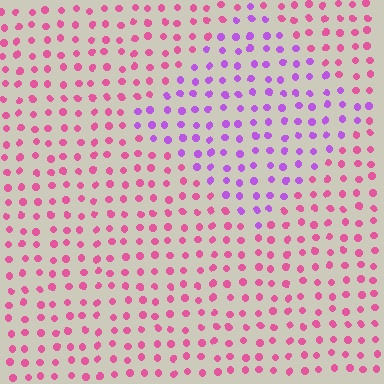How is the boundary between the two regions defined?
The boundary is defined purely by a slight shift in hue (about 47 degrees). Spacing, size, and orientation are identical on both sides.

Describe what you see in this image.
The image is filled with small pink elements in a uniform arrangement. A diamond-shaped region is visible where the elements are tinted to a slightly different hue, forming a subtle color boundary.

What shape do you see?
I see a diamond.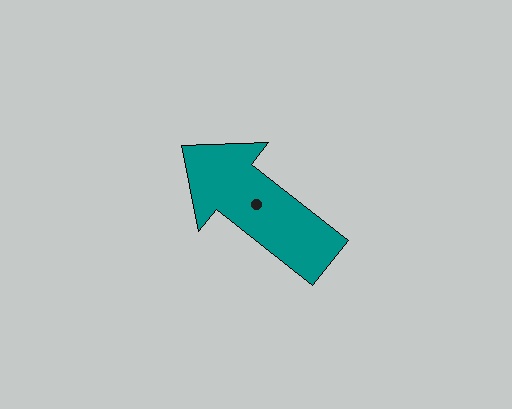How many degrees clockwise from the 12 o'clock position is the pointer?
Approximately 308 degrees.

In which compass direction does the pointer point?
Northwest.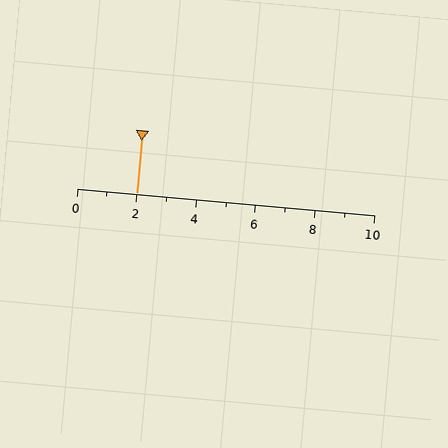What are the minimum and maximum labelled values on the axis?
The axis runs from 0 to 10.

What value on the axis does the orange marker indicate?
The marker indicates approximately 2.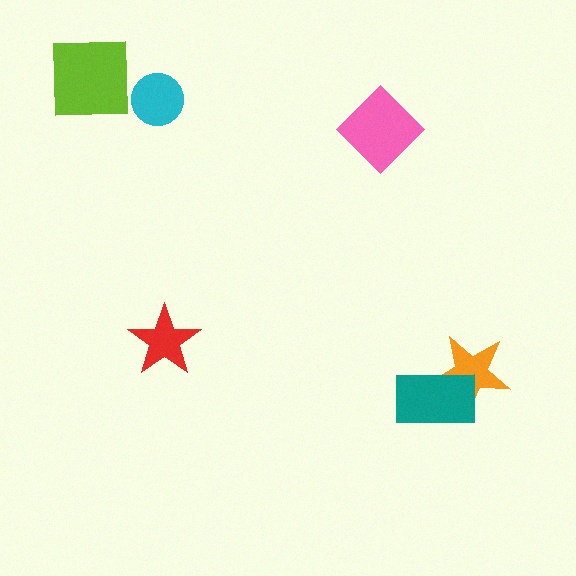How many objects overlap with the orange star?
1 object overlaps with the orange star.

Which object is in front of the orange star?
The teal rectangle is in front of the orange star.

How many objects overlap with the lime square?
0 objects overlap with the lime square.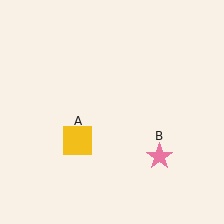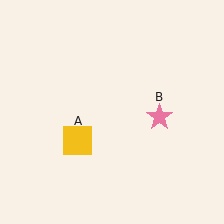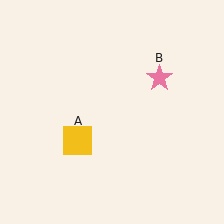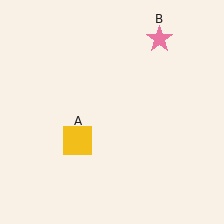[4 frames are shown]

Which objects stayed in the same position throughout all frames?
Yellow square (object A) remained stationary.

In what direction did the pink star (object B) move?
The pink star (object B) moved up.